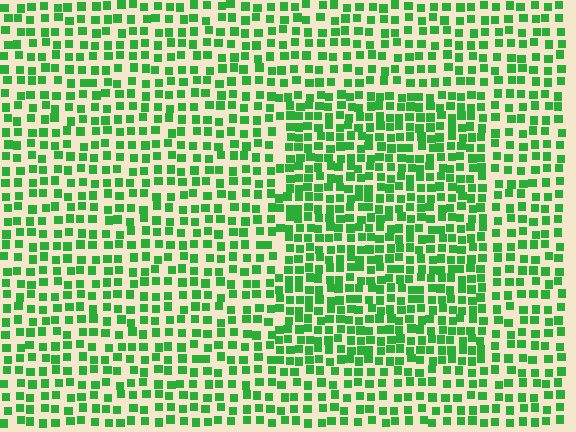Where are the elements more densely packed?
The elements are more densely packed inside the rectangle boundary.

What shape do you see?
I see a rectangle.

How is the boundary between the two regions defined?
The boundary is defined by a change in element density (approximately 1.5x ratio). All elements are the same color, size, and shape.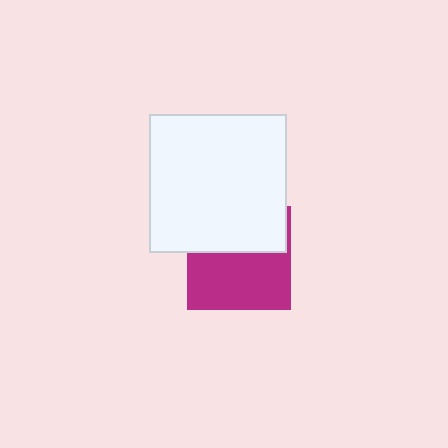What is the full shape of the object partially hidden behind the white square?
The partially hidden object is a magenta square.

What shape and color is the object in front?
The object in front is a white square.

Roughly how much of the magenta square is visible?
About half of it is visible (roughly 56%).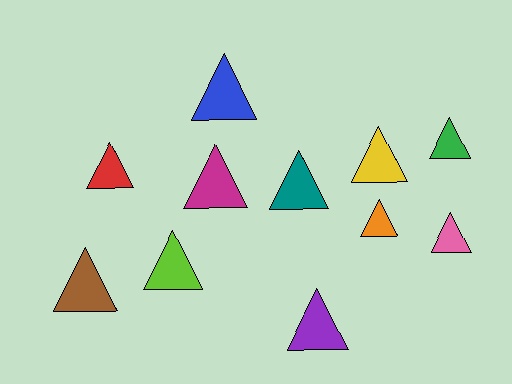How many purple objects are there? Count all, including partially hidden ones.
There is 1 purple object.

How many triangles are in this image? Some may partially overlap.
There are 11 triangles.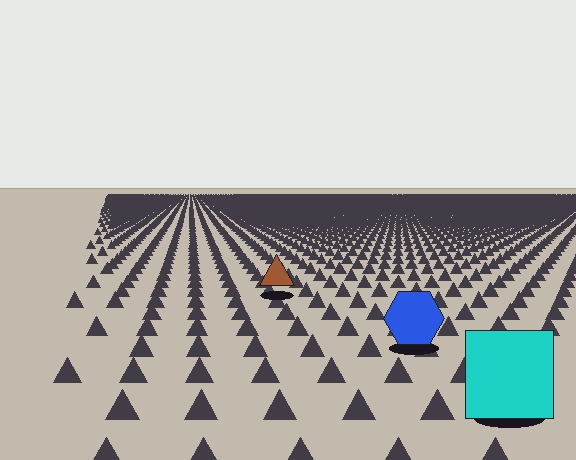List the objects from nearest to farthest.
From nearest to farthest: the cyan square, the blue hexagon, the brown triangle.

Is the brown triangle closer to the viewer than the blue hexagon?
No. The blue hexagon is closer — you can tell from the texture gradient: the ground texture is coarser near it.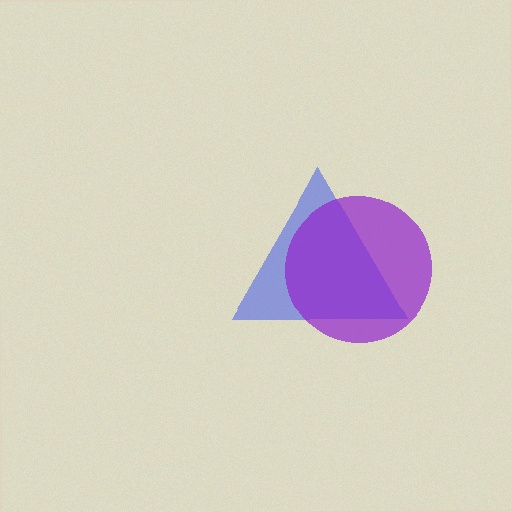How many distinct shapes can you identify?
There are 2 distinct shapes: a blue triangle, a purple circle.